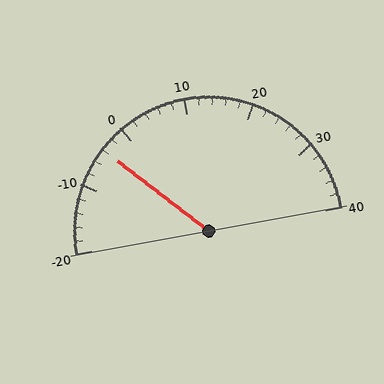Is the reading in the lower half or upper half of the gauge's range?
The reading is in the lower half of the range (-20 to 40).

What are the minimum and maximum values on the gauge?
The gauge ranges from -20 to 40.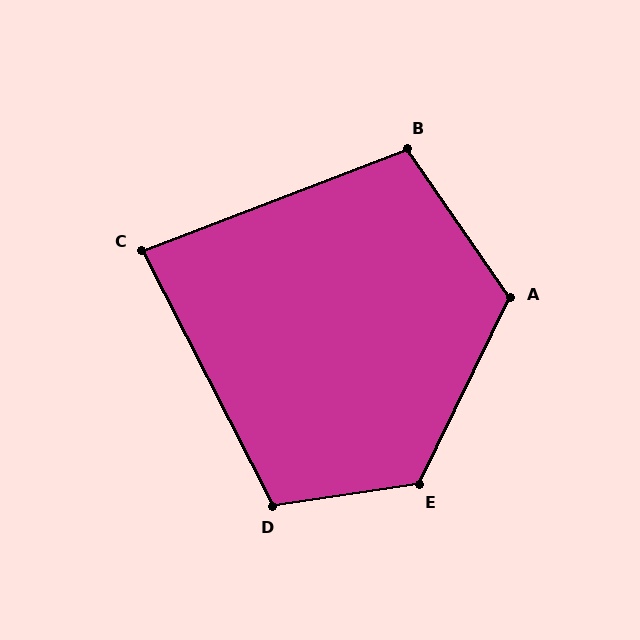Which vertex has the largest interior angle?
E, at approximately 125 degrees.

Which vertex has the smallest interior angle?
C, at approximately 84 degrees.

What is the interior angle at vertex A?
Approximately 119 degrees (obtuse).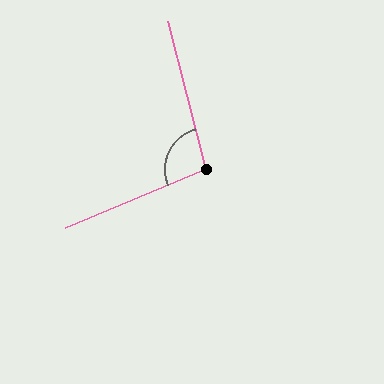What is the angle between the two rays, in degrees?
Approximately 98 degrees.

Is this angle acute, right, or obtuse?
It is obtuse.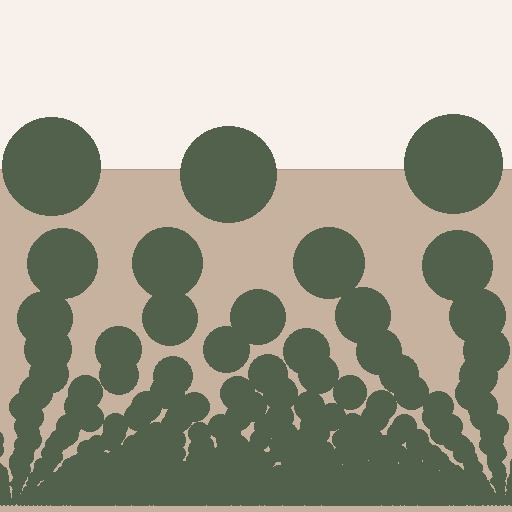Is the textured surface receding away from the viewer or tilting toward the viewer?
The surface appears to tilt toward the viewer. Texture elements get larger and sparser toward the top.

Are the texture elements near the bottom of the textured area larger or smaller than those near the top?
Smaller. The gradient is inverted — elements near the bottom are smaller and denser.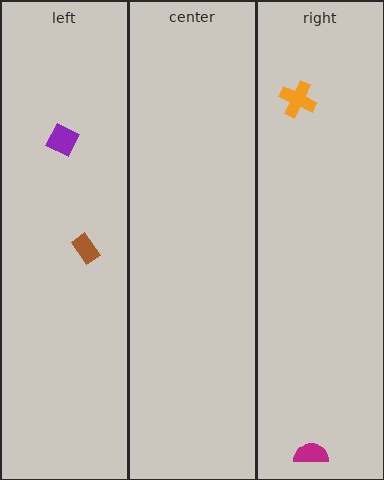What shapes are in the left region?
The brown rectangle, the purple diamond.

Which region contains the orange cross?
The right region.